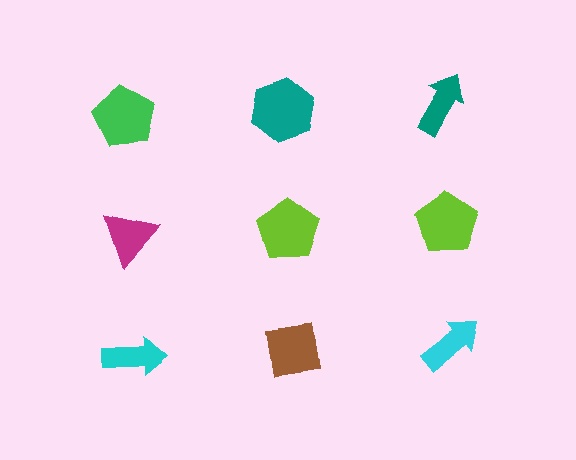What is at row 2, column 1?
A magenta triangle.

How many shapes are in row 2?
3 shapes.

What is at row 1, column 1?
A green pentagon.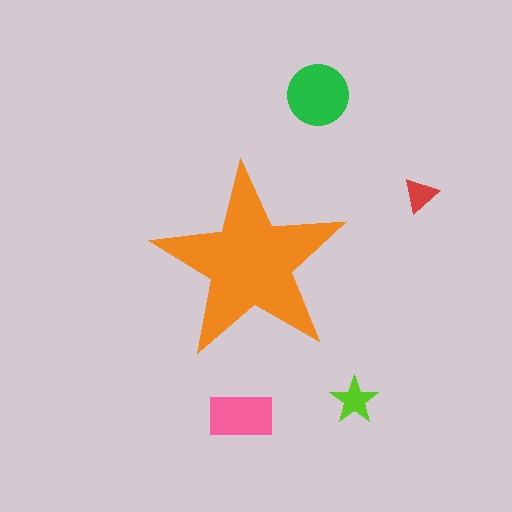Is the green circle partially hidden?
No, the green circle is fully visible.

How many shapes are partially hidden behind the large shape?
0 shapes are partially hidden.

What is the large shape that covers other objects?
An orange star.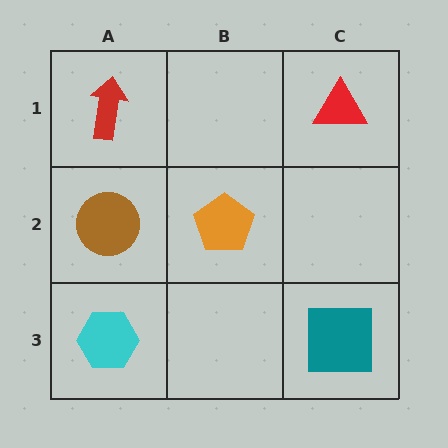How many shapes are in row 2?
2 shapes.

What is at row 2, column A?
A brown circle.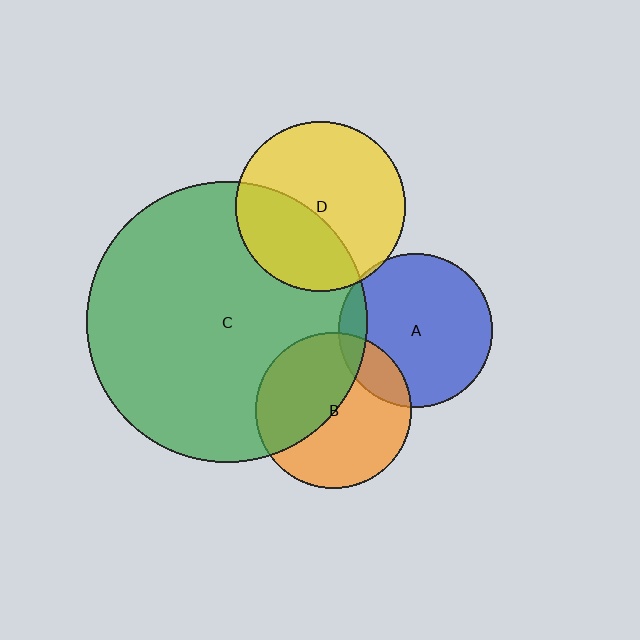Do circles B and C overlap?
Yes.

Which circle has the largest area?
Circle C (green).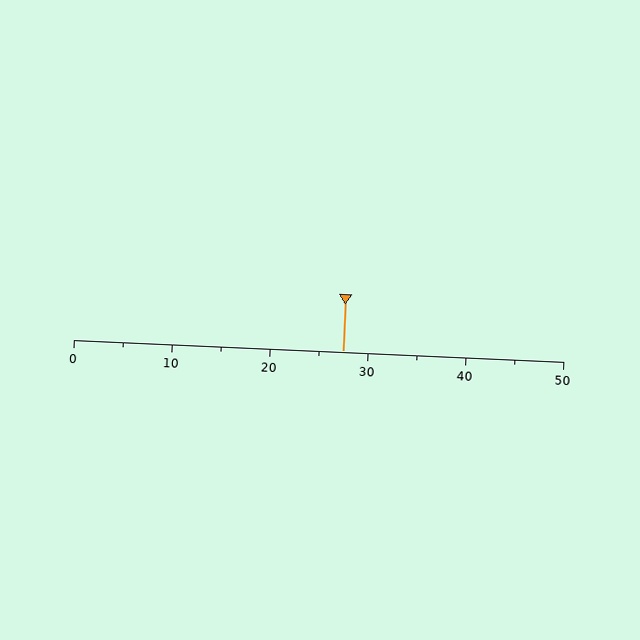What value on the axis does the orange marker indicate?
The marker indicates approximately 27.5.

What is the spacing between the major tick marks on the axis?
The major ticks are spaced 10 apart.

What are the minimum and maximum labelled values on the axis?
The axis runs from 0 to 50.